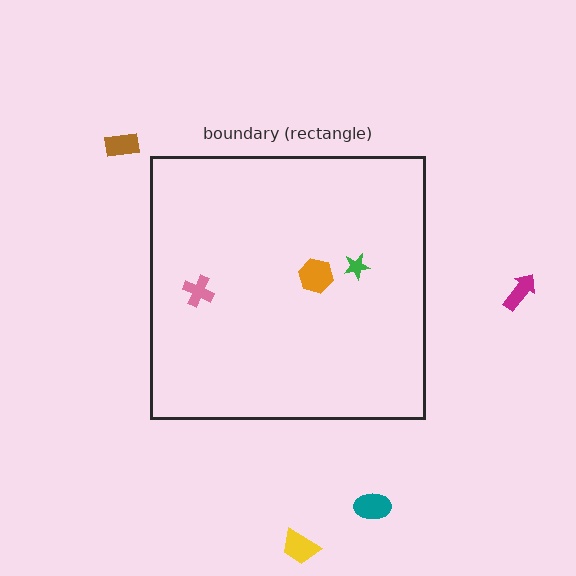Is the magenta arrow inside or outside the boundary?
Outside.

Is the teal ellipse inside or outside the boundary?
Outside.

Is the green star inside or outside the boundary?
Inside.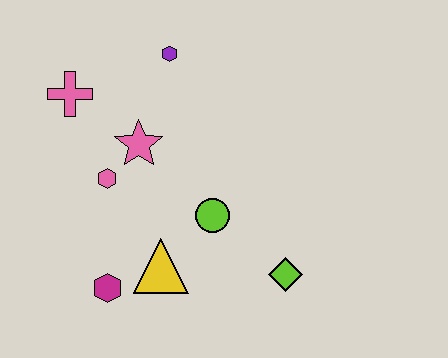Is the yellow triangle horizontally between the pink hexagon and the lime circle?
Yes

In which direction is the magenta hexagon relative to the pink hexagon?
The magenta hexagon is below the pink hexagon.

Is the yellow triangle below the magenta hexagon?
No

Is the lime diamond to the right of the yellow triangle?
Yes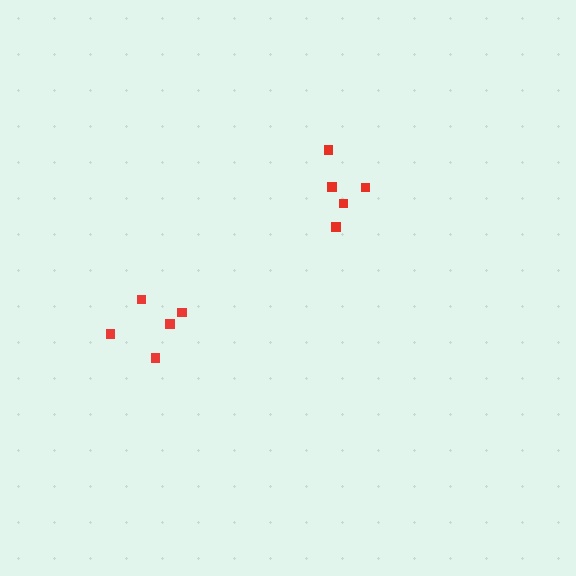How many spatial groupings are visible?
There are 2 spatial groupings.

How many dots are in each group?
Group 1: 5 dots, Group 2: 5 dots (10 total).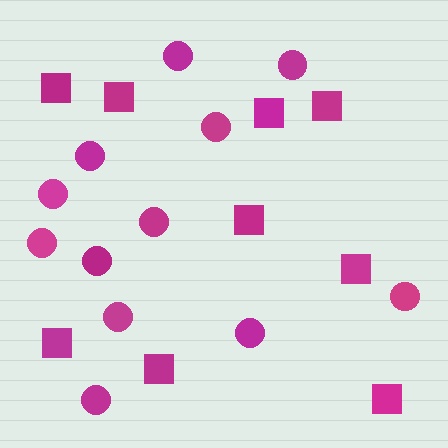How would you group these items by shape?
There are 2 groups: one group of squares (9) and one group of circles (12).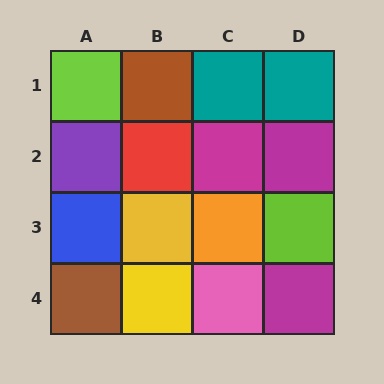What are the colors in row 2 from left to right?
Purple, red, magenta, magenta.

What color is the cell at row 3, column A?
Blue.